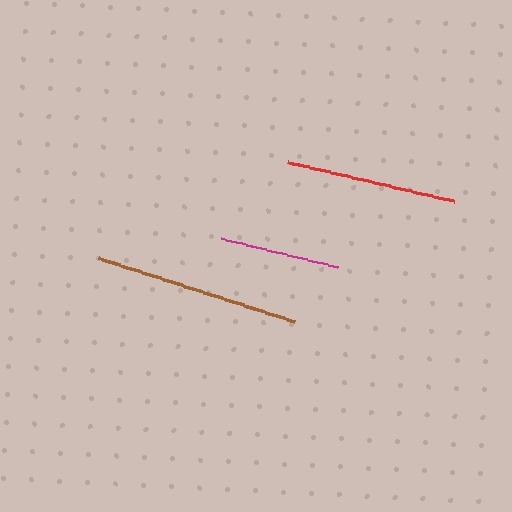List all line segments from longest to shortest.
From longest to shortest: brown, red, magenta.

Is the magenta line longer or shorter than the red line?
The red line is longer than the magenta line.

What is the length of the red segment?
The red segment is approximately 171 pixels long.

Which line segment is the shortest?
The magenta line is the shortest at approximately 120 pixels.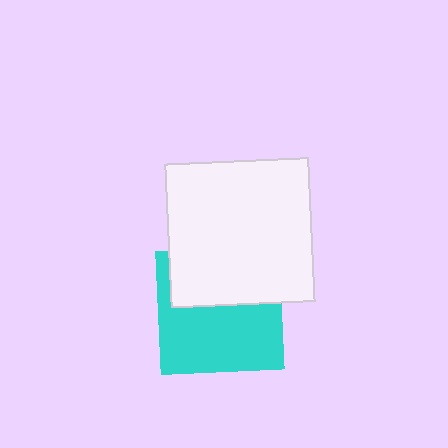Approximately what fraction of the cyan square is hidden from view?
Roughly 41% of the cyan square is hidden behind the white square.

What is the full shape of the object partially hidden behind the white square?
The partially hidden object is a cyan square.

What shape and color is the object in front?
The object in front is a white square.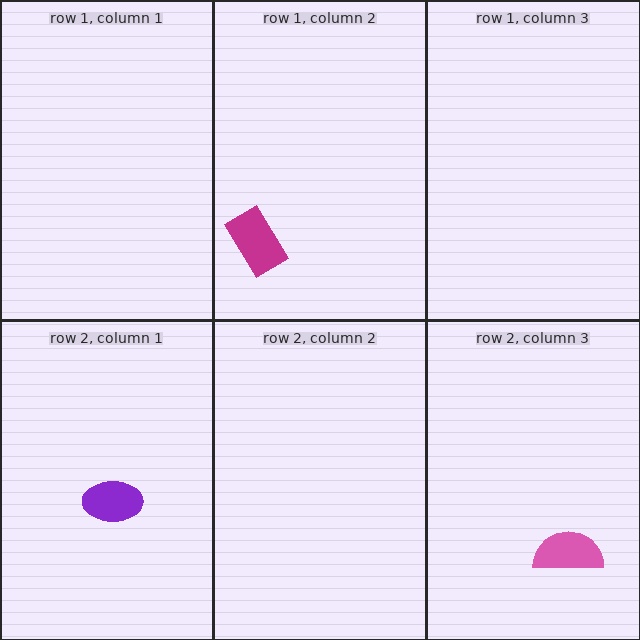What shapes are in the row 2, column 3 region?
The pink semicircle.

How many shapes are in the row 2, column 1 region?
1.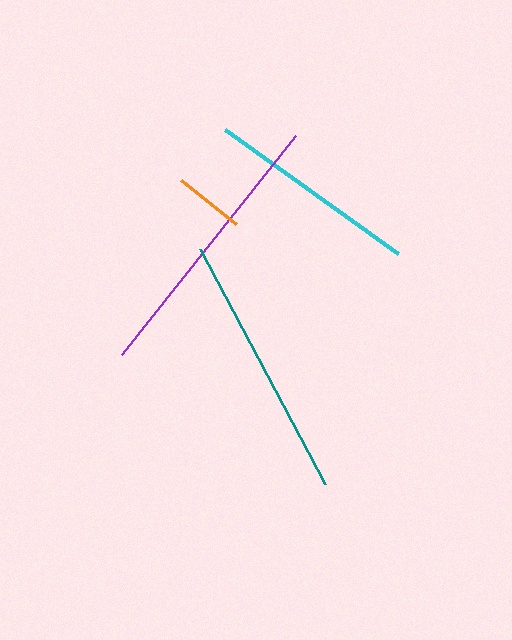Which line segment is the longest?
The purple line is the longest at approximately 279 pixels.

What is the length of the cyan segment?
The cyan segment is approximately 212 pixels long.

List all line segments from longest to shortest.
From longest to shortest: purple, teal, cyan, orange.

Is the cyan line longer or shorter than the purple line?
The purple line is longer than the cyan line.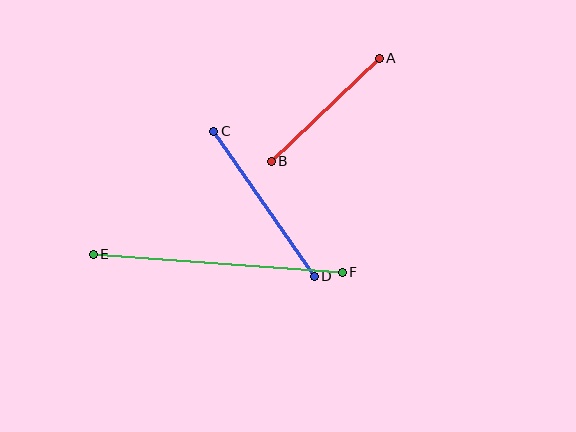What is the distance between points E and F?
The distance is approximately 249 pixels.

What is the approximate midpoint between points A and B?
The midpoint is at approximately (325, 110) pixels.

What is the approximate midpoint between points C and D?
The midpoint is at approximately (264, 204) pixels.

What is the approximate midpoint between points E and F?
The midpoint is at approximately (218, 263) pixels.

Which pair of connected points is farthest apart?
Points E and F are farthest apart.